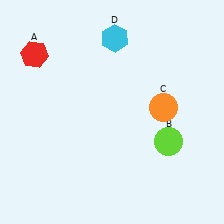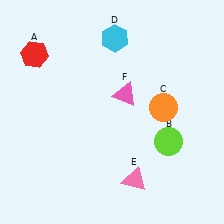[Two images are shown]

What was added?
A pink triangle (E), a pink triangle (F) were added in Image 2.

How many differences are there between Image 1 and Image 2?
There are 2 differences between the two images.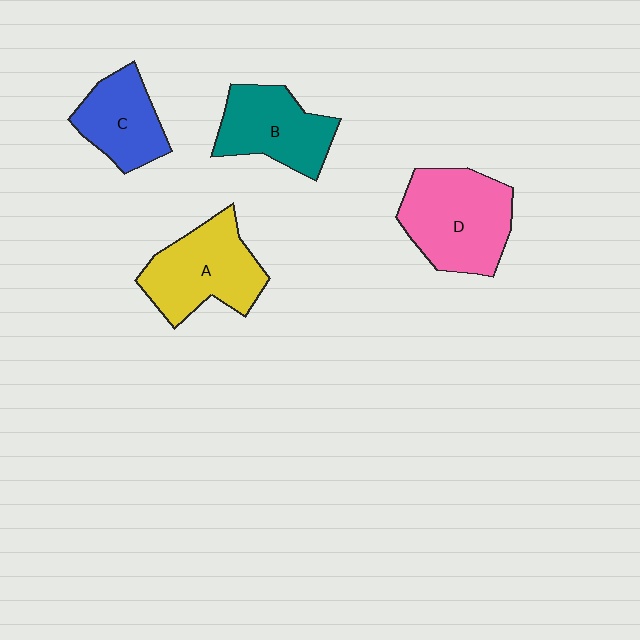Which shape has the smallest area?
Shape C (blue).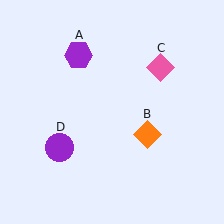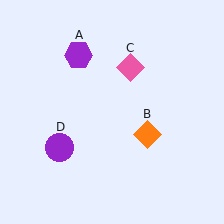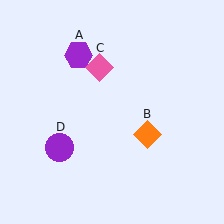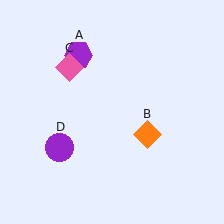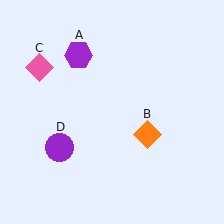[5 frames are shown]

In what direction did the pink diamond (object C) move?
The pink diamond (object C) moved left.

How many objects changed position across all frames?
1 object changed position: pink diamond (object C).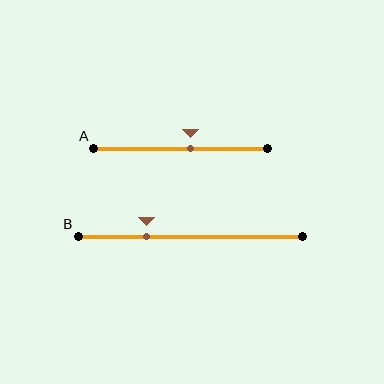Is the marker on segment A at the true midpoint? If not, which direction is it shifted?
No, the marker on segment A is shifted to the right by about 6% of the segment length.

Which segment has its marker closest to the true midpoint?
Segment A has its marker closest to the true midpoint.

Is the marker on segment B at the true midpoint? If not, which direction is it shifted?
No, the marker on segment B is shifted to the left by about 20% of the segment length.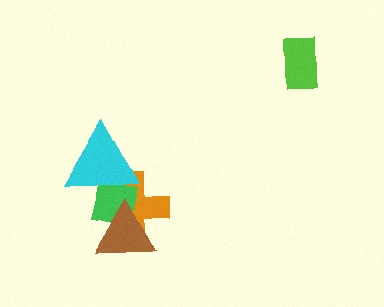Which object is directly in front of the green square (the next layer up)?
The cyan triangle is directly in front of the green square.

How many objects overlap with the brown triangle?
2 objects overlap with the brown triangle.